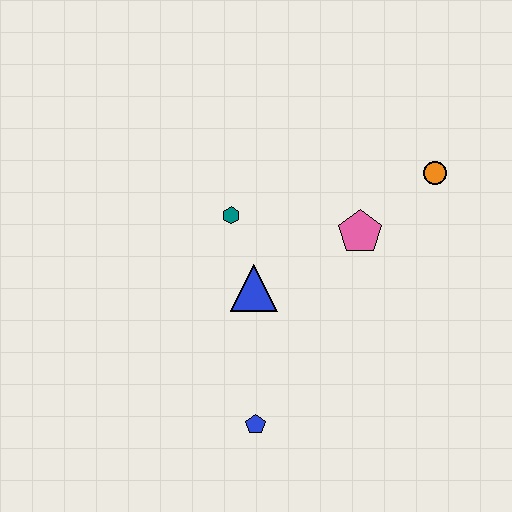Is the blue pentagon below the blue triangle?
Yes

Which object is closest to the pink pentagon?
The orange circle is closest to the pink pentagon.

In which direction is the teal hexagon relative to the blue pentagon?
The teal hexagon is above the blue pentagon.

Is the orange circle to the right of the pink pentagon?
Yes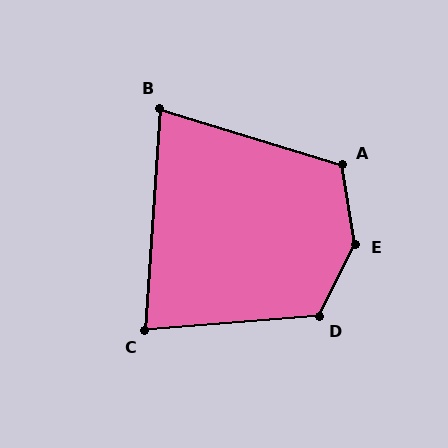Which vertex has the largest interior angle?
E, at approximately 145 degrees.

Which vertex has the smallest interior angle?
B, at approximately 77 degrees.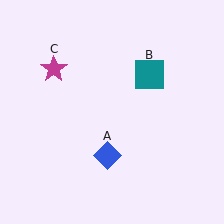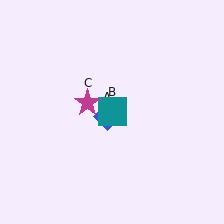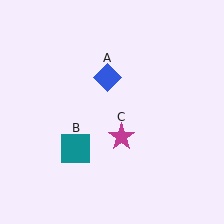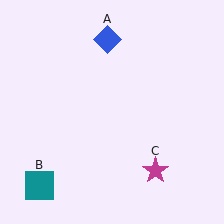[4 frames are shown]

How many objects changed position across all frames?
3 objects changed position: blue diamond (object A), teal square (object B), magenta star (object C).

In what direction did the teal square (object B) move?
The teal square (object B) moved down and to the left.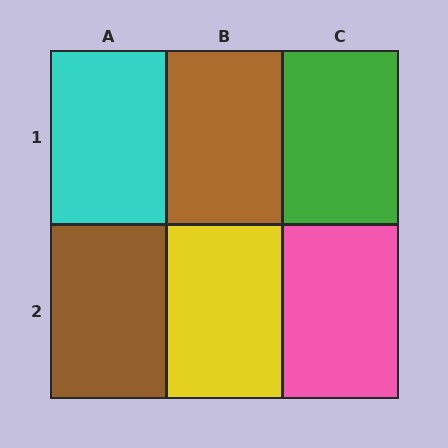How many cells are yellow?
1 cell is yellow.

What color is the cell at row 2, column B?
Yellow.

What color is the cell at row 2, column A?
Brown.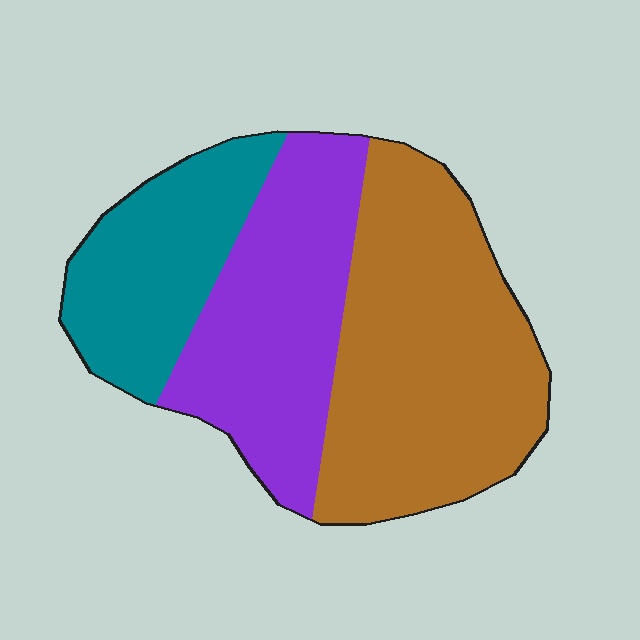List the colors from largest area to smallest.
From largest to smallest: brown, purple, teal.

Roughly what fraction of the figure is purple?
Purple takes up about one third (1/3) of the figure.